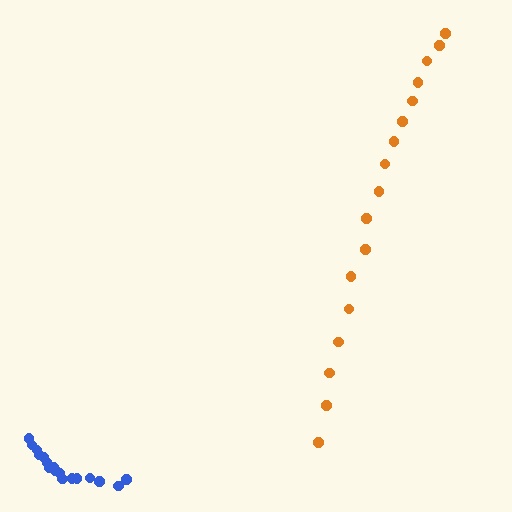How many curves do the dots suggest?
There are 2 distinct paths.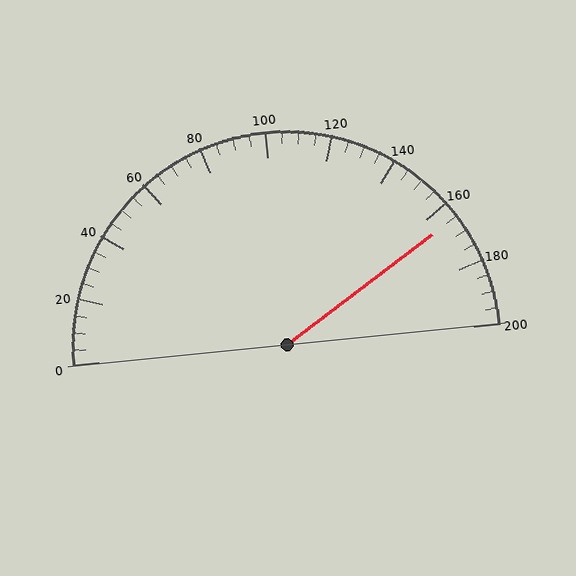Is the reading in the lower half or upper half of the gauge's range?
The reading is in the upper half of the range (0 to 200).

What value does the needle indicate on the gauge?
The needle indicates approximately 165.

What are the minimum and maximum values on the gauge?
The gauge ranges from 0 to 200.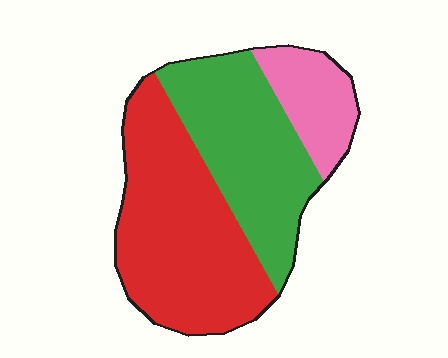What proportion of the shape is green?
Green covers 37% of the shape.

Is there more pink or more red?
Red.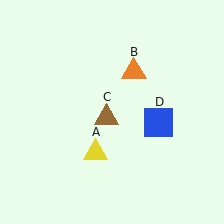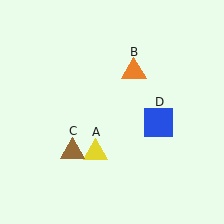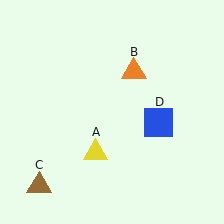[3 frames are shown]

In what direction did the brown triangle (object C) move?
The brown triangle (object C) moved down and to the left.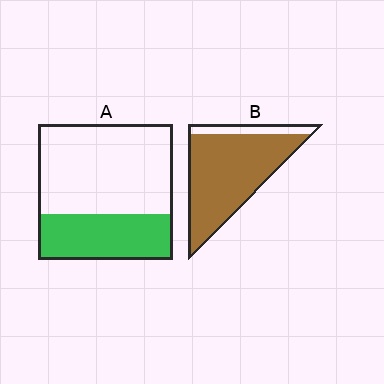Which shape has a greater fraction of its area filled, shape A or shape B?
Shape B.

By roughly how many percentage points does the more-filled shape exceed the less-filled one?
By roughly 50 percentage points (B over A).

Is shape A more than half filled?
No.